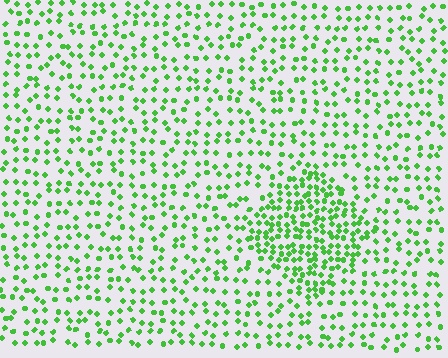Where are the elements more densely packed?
The elements are more densely packed inside the diamond boundary.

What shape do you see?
I see a diamond.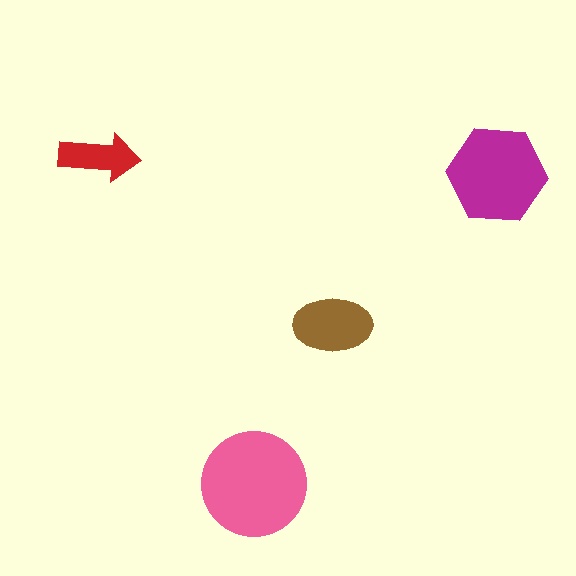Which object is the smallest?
The red arrow.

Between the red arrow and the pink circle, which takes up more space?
The pink circle.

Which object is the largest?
The pink circle.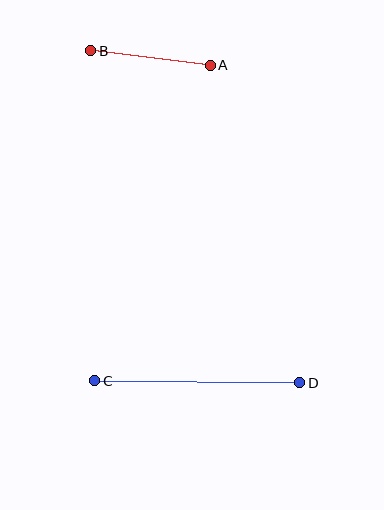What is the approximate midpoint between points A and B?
The midpoint is at approximately (150, 58) pixels.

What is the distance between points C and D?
The distance is approximately 205 pixels.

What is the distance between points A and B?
The distance is approximately 121 pixels.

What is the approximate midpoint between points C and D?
The midpoint is at approximately (197, 382) pixels.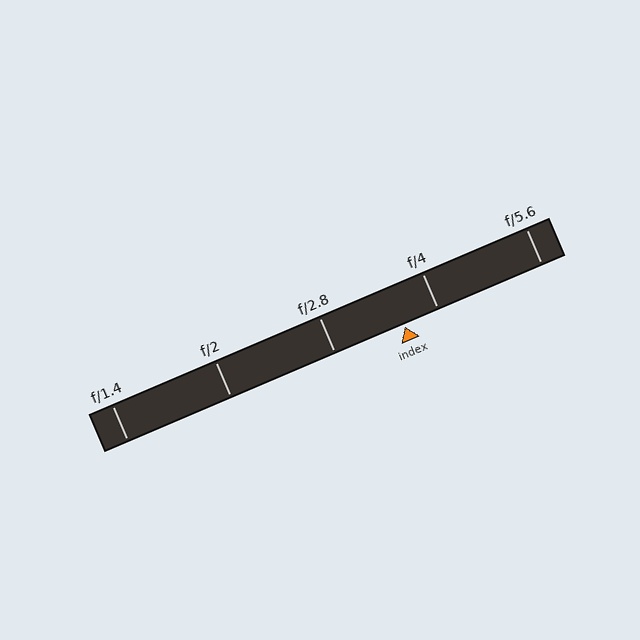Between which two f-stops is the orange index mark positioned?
The index mark is between f/2.8 and f/4.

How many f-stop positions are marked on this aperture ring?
There are 5 f-stop positions marked.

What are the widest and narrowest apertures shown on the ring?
The widest aperture shown is f/1.4 and the narrowest is f/5.6.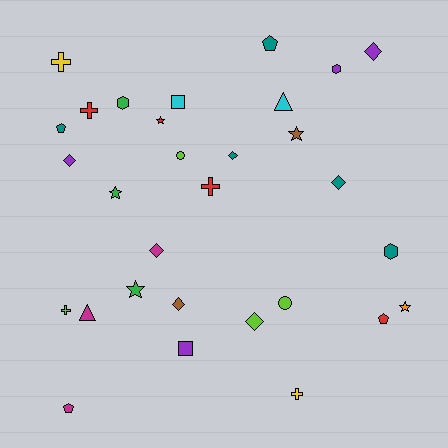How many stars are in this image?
There are 5 stars.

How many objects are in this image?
There are 30 objects.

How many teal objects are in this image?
There are 5 teal objects.